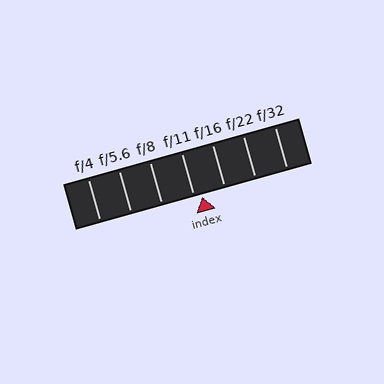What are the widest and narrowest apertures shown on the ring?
The widest aperture shown is f/4 and the narrowest is f/32.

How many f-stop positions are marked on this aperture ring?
There are 7 f-stop positions marked.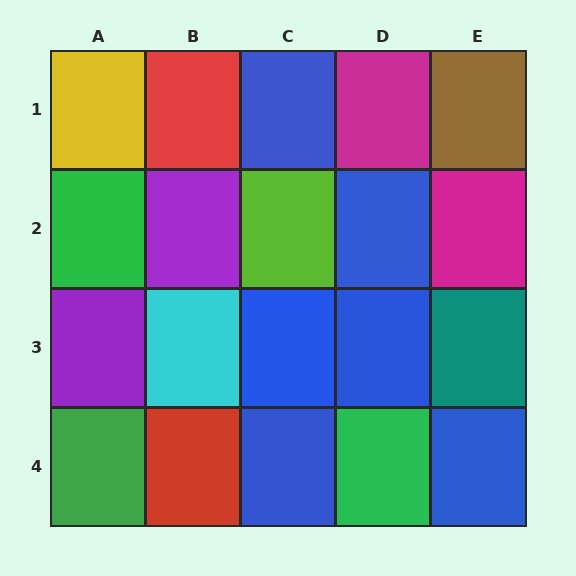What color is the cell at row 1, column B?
Red.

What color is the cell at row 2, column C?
Lime.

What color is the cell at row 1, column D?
Magenta.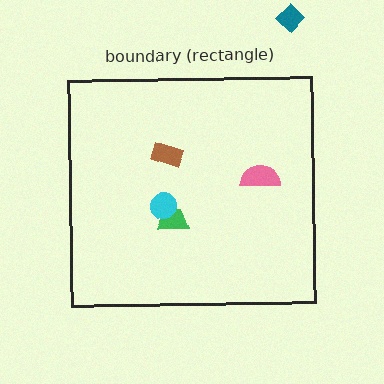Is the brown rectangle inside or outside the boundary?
Inside.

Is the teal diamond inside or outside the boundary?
Outside.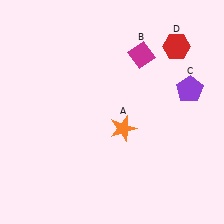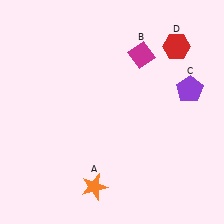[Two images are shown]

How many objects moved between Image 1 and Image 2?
1 object moved between the two images.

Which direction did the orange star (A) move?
The orange star (A) moved down.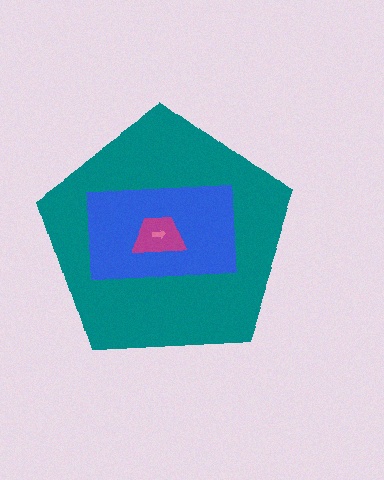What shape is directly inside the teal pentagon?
The blue rectangle.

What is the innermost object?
The pink arrow.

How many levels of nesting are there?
4.